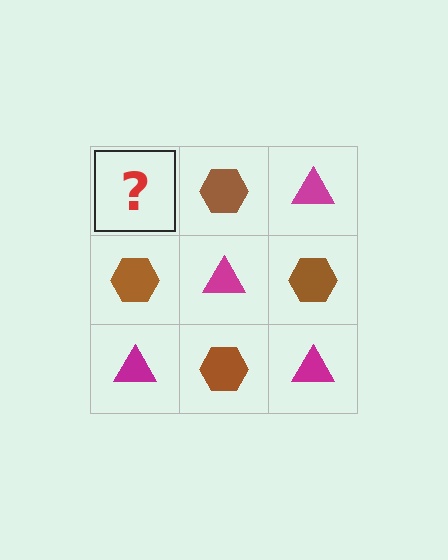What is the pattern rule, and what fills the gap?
The rule is that it alternates magenta triangle and brown hexagon in a checkerboard pattern. The gap should be filled with a magenta triangle.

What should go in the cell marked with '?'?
The missing cell should contain a magenta triangle.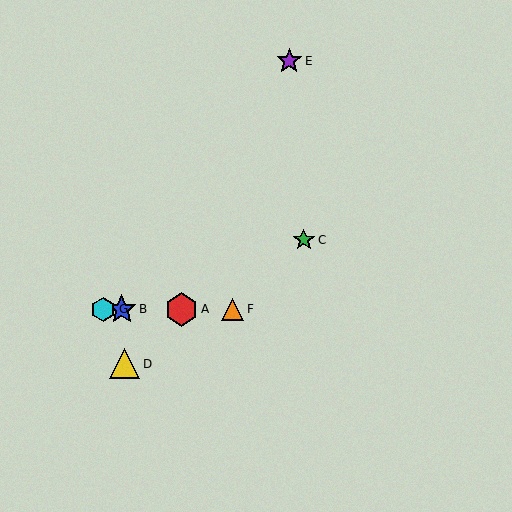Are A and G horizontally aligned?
Yes, both are at y≈310.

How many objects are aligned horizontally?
4 objects (A, B, F, G) are aligned horizontally.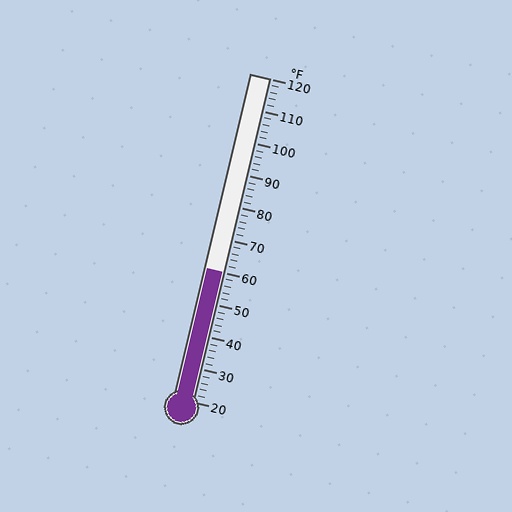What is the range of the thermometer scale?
The thermometer scale ranges from 20°F to 120°F.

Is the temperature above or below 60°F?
The temperature is at 60°F.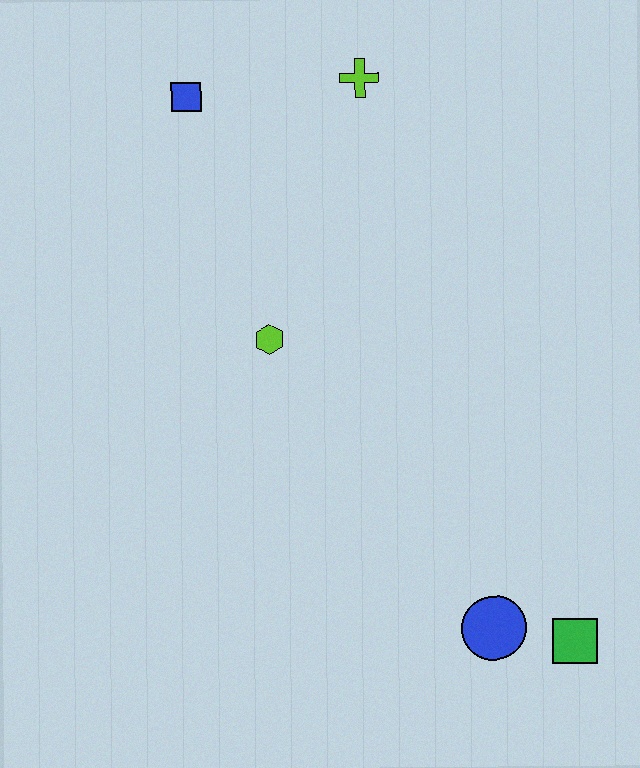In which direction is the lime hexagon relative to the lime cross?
The lime hexagon is below the lime cross.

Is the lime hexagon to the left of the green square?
Yes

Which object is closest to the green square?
The blue circle is closest to the green square.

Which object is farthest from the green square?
The blue square is farthest from the green square.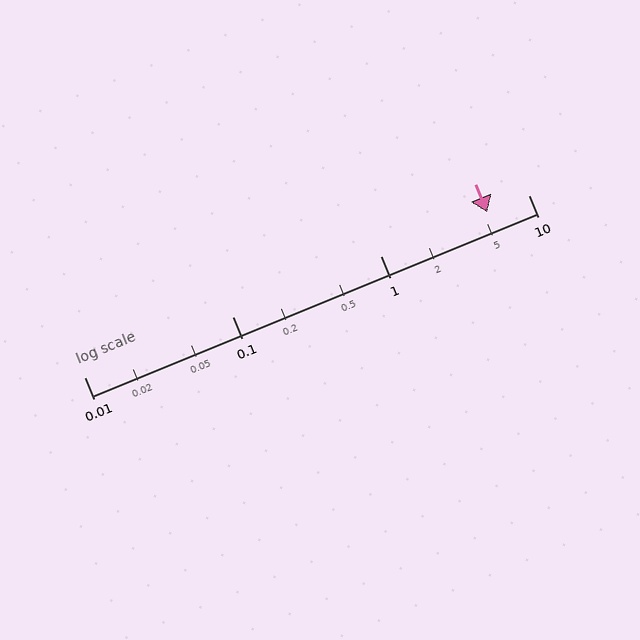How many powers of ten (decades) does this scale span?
The scale spans 3 decades, from 0.01 to 10.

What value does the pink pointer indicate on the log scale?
The pointer indicates approximately 5.3.